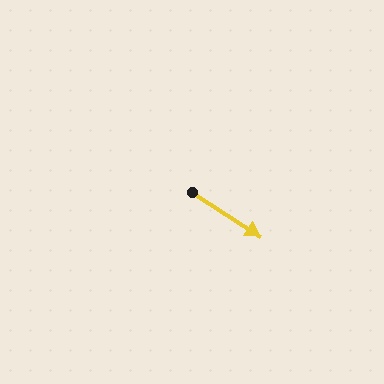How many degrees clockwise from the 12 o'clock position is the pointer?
Approximately 123 degrees.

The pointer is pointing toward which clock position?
Roughly 4 o'clock.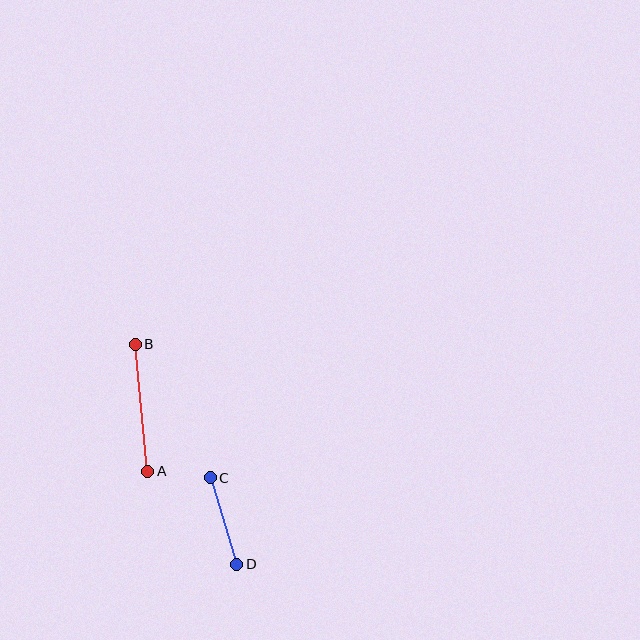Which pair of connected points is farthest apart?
Points A and B are farthest apart.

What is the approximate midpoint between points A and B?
The midpoint is at approximately (142, 408) pixels.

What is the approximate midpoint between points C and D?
The midpoint is at approximately (224, 521) pixels.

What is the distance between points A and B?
The distance is approximately 128 pixels.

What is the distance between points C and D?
The distance is approximately 90 pixels.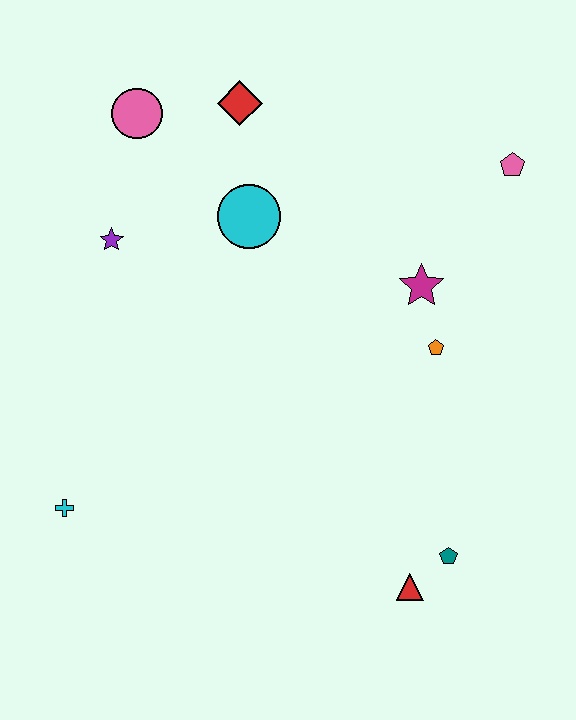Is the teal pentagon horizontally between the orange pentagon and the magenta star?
No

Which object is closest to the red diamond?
The pink circle is closest to the red diamond.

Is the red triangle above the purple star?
No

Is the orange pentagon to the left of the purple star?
No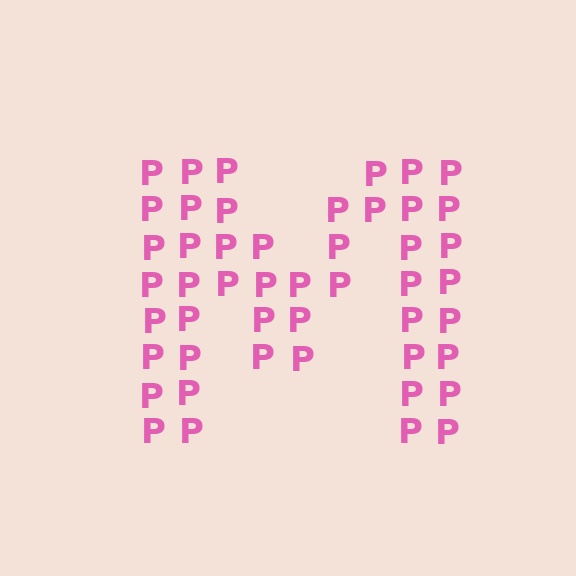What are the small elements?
The small elements are letter P's.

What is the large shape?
The large shape is the letter M.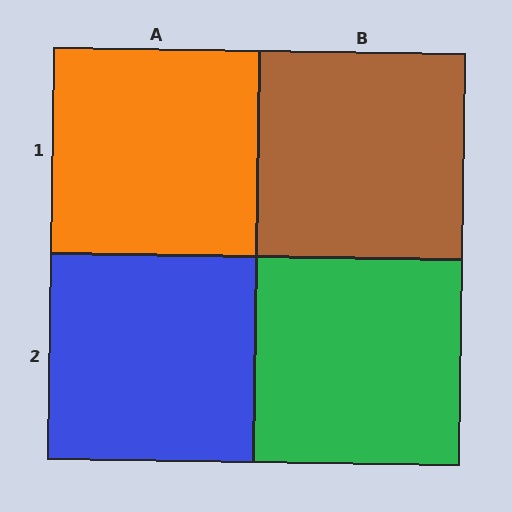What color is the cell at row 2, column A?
Blue.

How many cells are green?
1 cell is green.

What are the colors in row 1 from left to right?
Orange, brown.